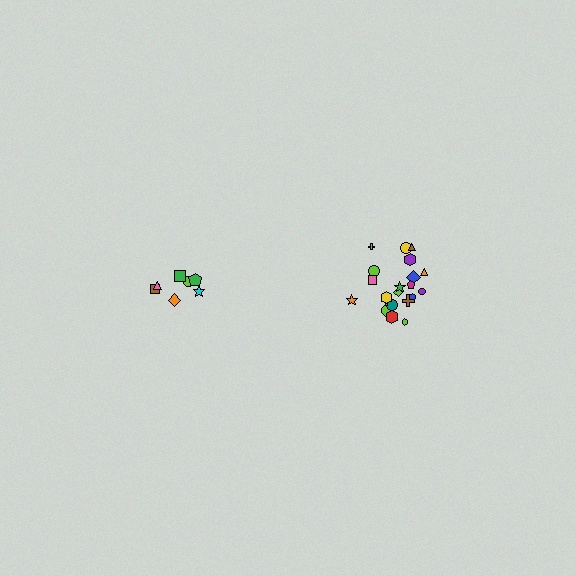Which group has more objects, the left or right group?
The right group.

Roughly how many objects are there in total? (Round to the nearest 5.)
Roughly 30 objects in total.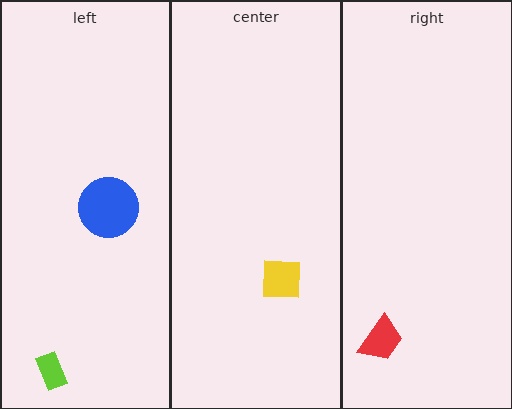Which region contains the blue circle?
The left region.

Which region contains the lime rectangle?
The left region.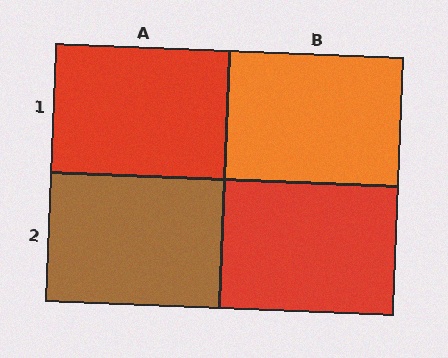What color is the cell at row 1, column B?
Orange.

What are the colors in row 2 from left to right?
Brown, red.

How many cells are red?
2 cells are red.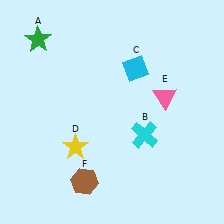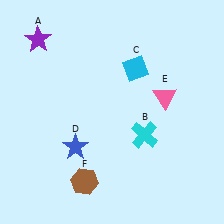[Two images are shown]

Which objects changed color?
A changed from green to purple. D changed from yellow to blue.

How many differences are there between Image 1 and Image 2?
There are 2 differences between the two images.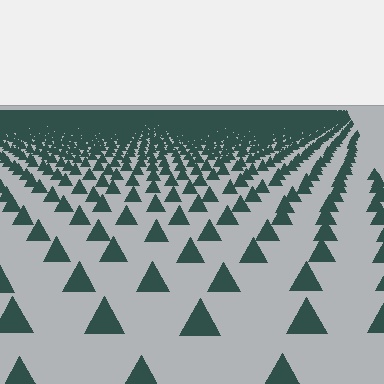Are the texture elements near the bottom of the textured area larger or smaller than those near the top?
Larger. Near the bottom, elements are closer to the viewer and appear at a bigger on-screen size.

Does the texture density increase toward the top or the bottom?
Density increases toward the top.